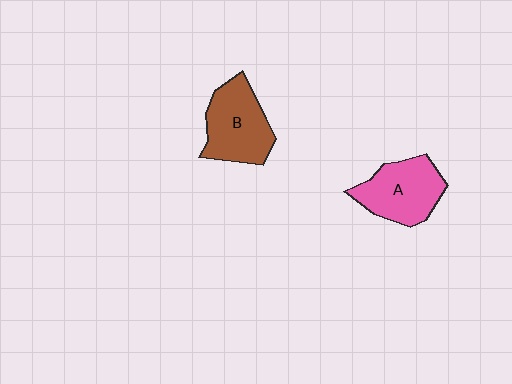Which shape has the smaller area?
Shape A (pink).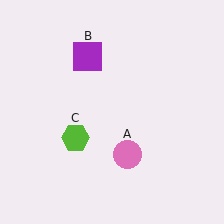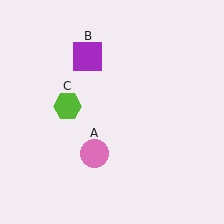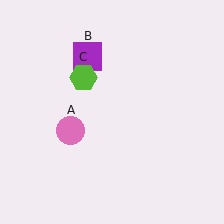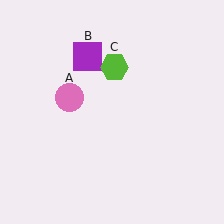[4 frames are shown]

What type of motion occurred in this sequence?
The pink circle (object A), lime hexagon (object C) rotated clockwise around the center of the scene.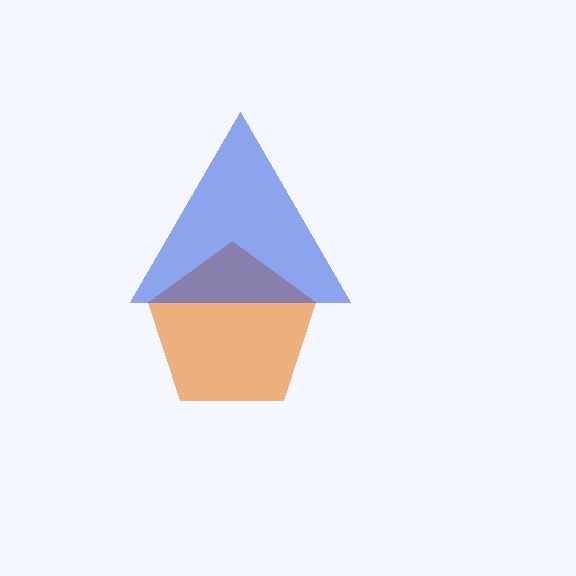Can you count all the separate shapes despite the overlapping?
Yes, there are 2 separate shapes.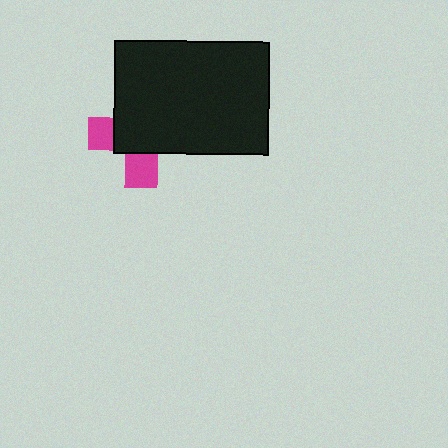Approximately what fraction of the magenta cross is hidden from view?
Roughly 68% of the magenta cross is hidden behind the black rectangle.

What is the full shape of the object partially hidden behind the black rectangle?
The partially hidden object is a magenta cross.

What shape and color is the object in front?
The object in front is a black rectangle.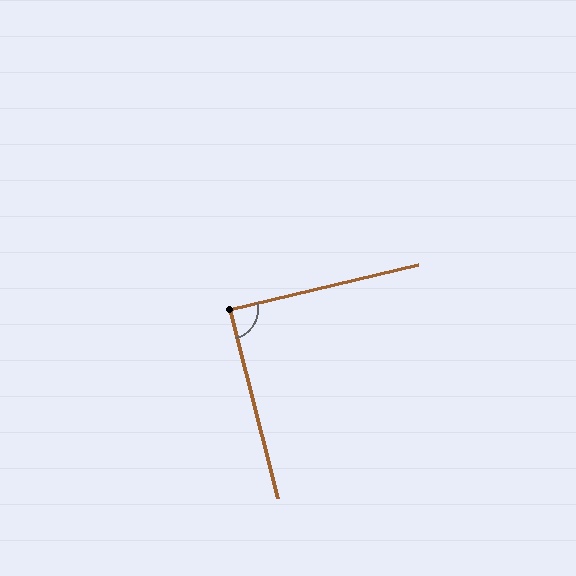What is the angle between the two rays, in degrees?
Approximately 89 degrees.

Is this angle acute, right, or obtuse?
It is approximately a right angle.